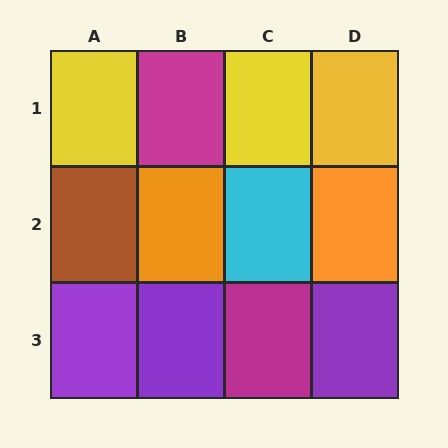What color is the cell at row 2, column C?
Cyan.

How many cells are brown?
1 cell is brown.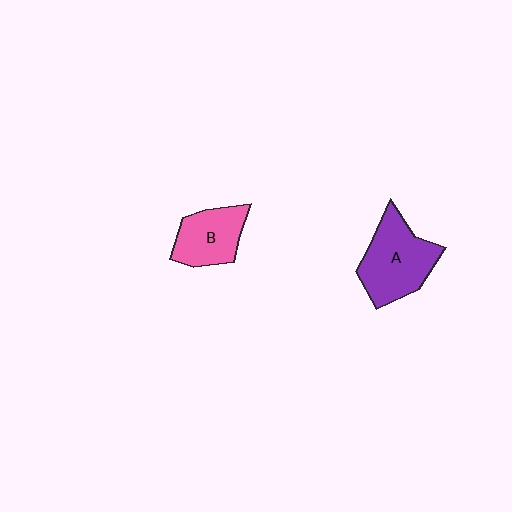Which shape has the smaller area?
Shape B (pink).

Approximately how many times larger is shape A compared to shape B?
Approximately 1.4 times.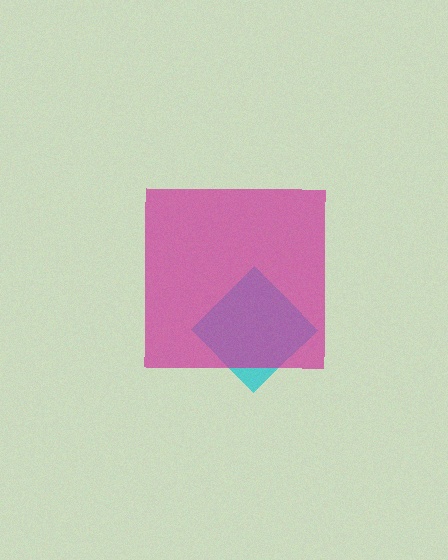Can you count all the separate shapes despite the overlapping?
Yes, there are 2 separate shapes.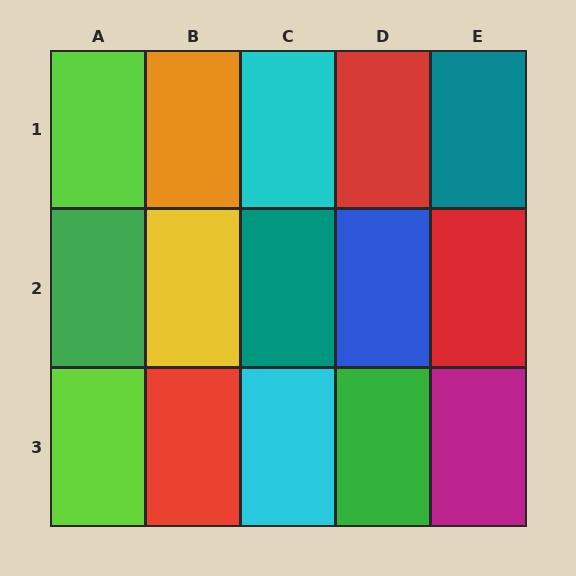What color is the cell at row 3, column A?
Lime.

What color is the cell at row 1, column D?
Red.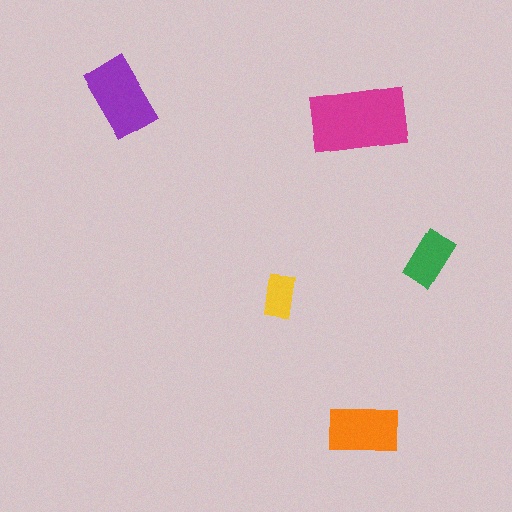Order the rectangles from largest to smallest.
the magenta one, the purple one, the orange one, the green one, the yellow one.